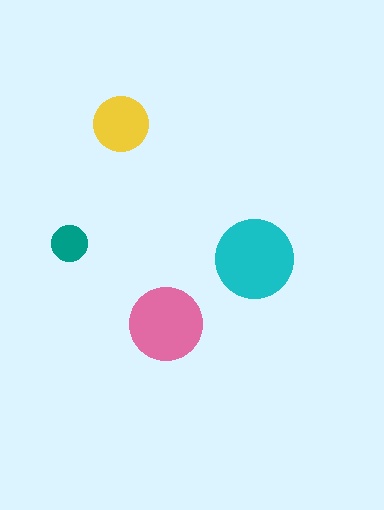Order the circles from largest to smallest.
the cyan one, the pink one, the yellow one, the teal one.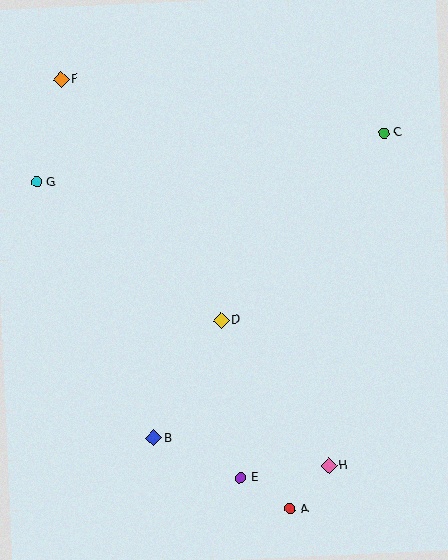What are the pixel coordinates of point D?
Point D is at (221, 321).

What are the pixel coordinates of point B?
Point B is at (154, 438).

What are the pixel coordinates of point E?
Point E is at (241, 478).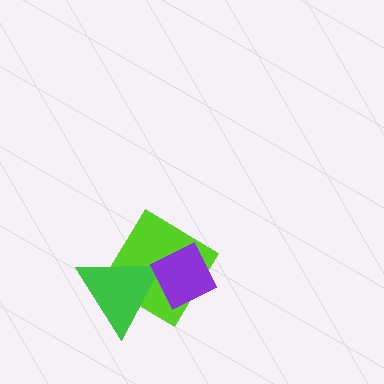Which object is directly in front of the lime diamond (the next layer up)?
The green triangle is directly in front of the lime diamond.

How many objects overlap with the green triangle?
2 objects overlap with the green triangle.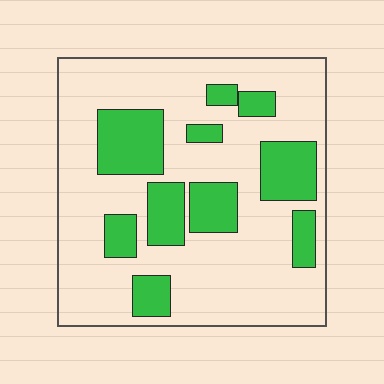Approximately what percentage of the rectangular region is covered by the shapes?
Approximately 25%.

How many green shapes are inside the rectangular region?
10.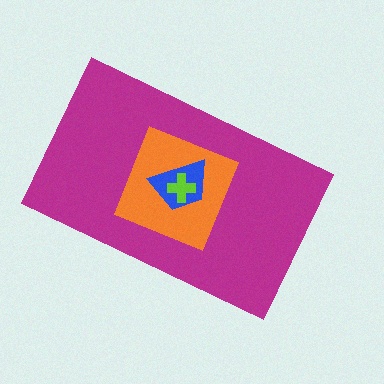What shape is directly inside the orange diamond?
The blue trapezoid.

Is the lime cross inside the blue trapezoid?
Yes.